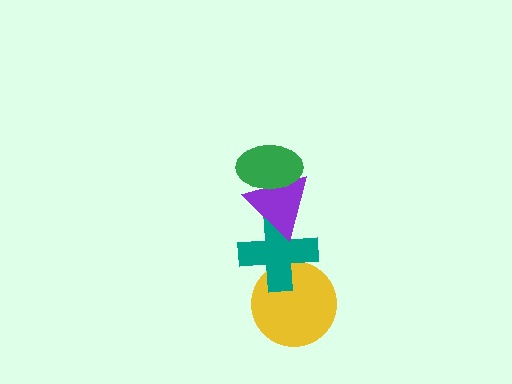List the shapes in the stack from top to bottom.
From top to bottom: the green ellipse, the purple triangle, the teal cross, the yellow circle.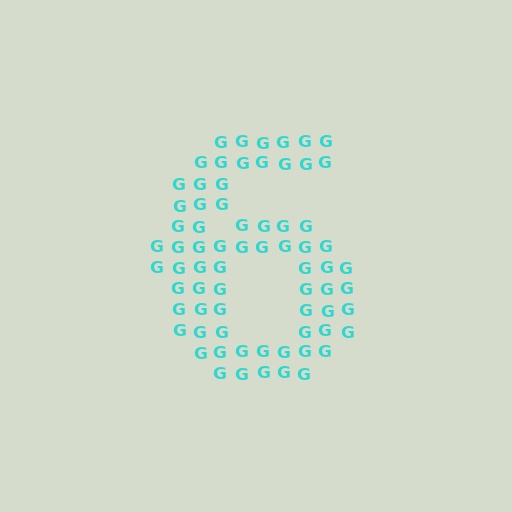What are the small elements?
The small elements are letter G's.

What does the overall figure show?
The overall figure shows the digit 6.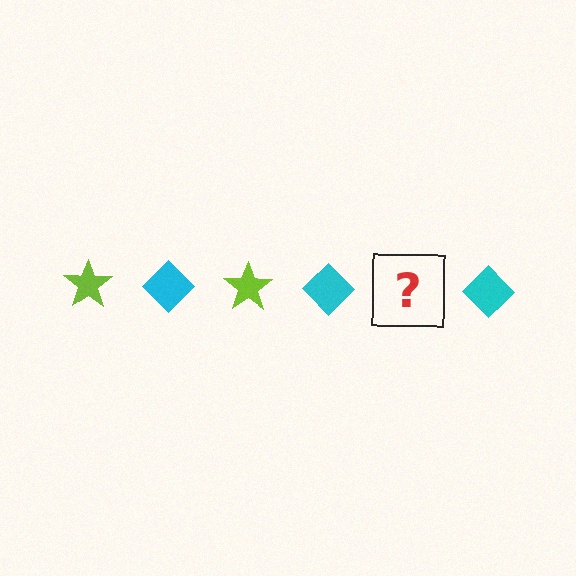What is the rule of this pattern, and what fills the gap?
The rule is that the pattern alternates between lime star and cyan diamond. The gap should be filled with a lime star.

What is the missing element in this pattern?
The missing element is a lime star.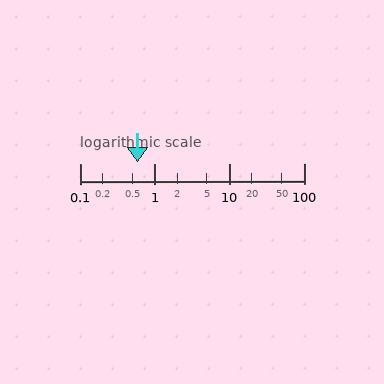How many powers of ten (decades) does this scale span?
The scale spans 3 decades, from 0.1 to 100.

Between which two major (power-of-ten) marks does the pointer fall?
The pointer is between 0.1 and 1.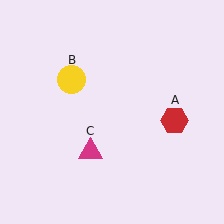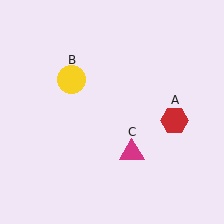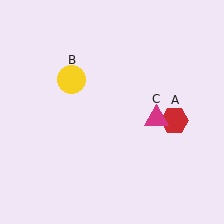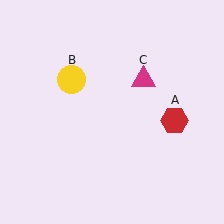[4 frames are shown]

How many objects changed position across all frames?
1 object changed position: magenta triangle (object C).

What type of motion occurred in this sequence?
The magenta triangle (object C) rotated counterclockwise around the center of the scene.